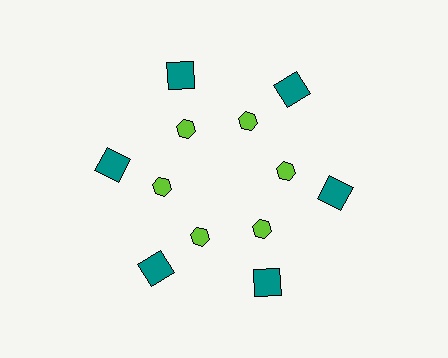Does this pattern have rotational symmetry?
Yes, this pattern has 6-fold rotational symmetry. It looks the same after rotating 60 degrees around the center.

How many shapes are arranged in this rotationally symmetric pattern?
There are 12 shapes, arranged in 6 groups of 2.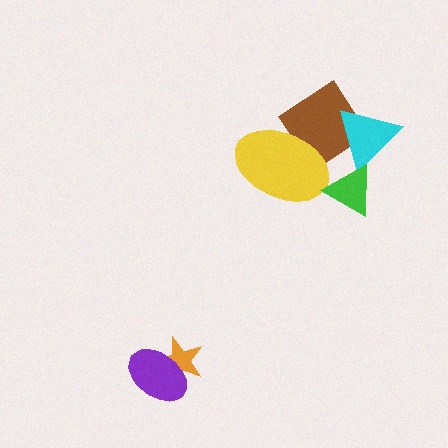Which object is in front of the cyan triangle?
The green triangle is in front of the cyan triangle.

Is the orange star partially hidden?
Yes, it is partially covered by another shape.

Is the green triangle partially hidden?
No, no other shape covers it.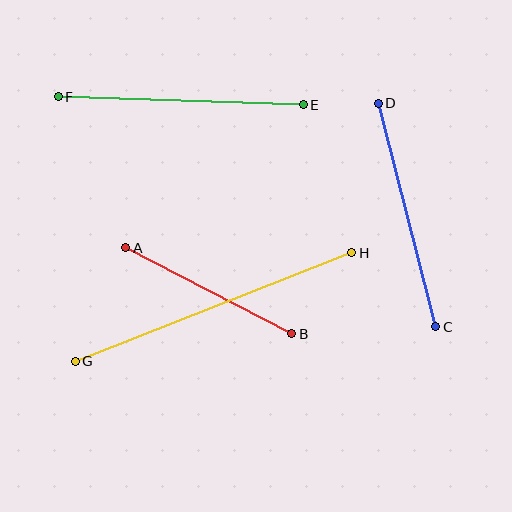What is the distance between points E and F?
The distance is approximately 245 pixels.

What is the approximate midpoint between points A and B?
The midpoint is at approximately (209, 291) pixels.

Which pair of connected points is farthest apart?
Points G and H are farthest apart.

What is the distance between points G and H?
The distance is approximately 297 pixels.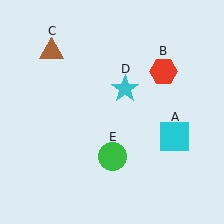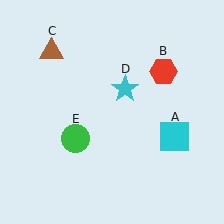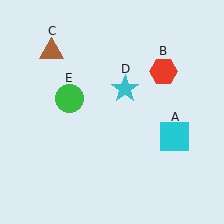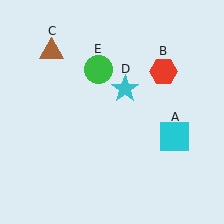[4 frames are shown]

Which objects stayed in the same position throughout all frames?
Cyan square (object A) and red hexagon (object B) and brown triangle (object C) and cyan star (object D) remained stationary.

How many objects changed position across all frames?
1 object changed position: green circle (object E).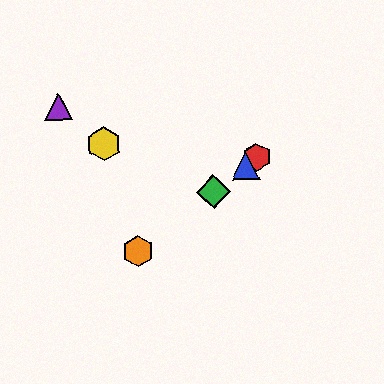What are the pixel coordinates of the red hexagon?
The red hexagon is at (257, 157).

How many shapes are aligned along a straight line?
4 shapes (the red hexagon, the blue triangle, the green diamond, the orange hexagon) are aligned along a straight line.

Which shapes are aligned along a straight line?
The red hexagon, the blue triangle, the green diamond, the orange hexagon are aligned along a straight line.